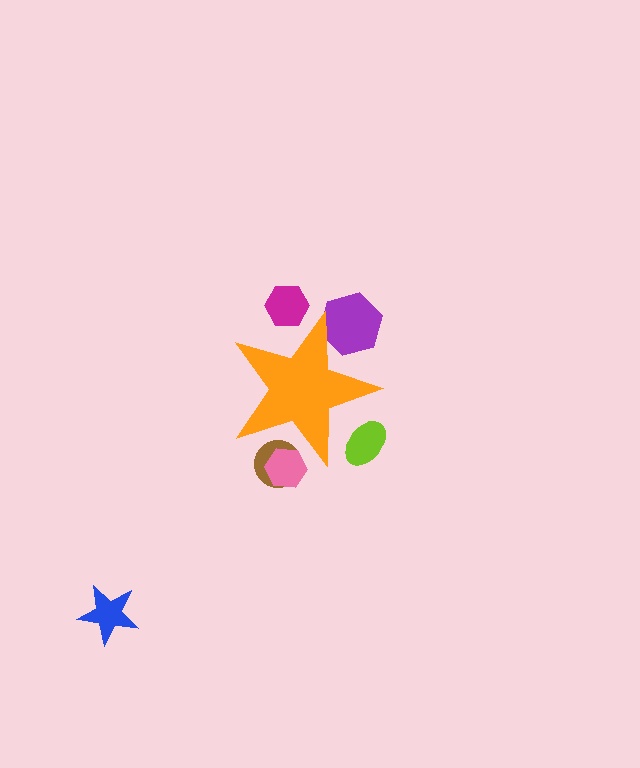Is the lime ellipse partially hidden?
Yes, the lime ellipse is partially hidden behind the orange star.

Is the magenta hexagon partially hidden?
Yes, the magenta hexagon is partially hidden behind the orange star.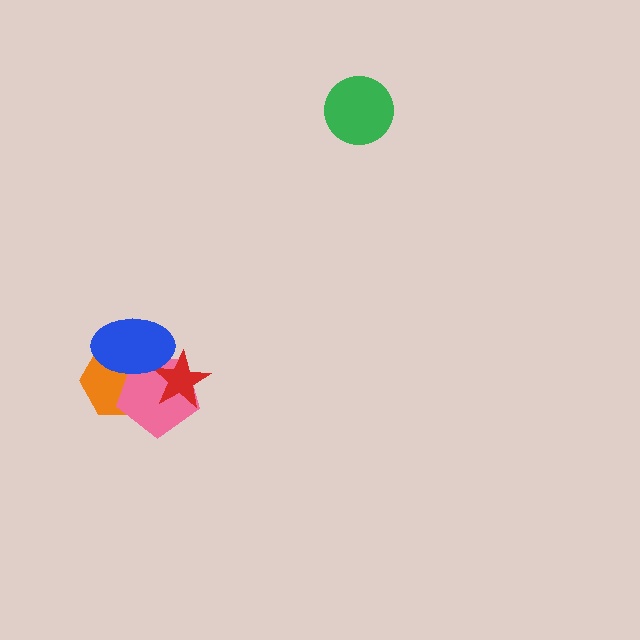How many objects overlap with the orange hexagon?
2 objects overlap with the orange hexagon.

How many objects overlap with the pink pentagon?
3 objects overlap with the pink pentagon.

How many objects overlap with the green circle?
0 objects overlap with the green circle.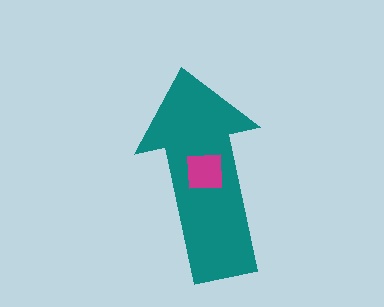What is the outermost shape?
The teal arrow.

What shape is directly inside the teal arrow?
The magenta square.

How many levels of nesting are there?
2.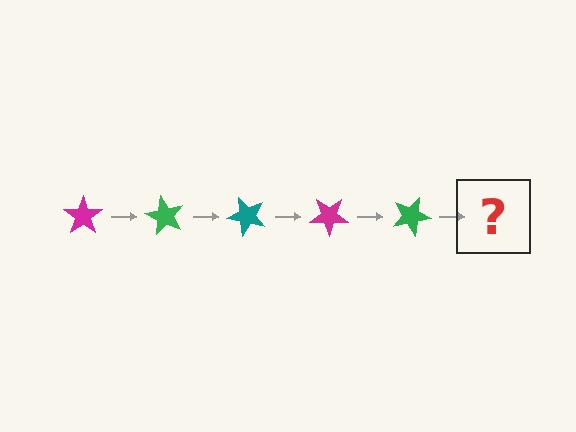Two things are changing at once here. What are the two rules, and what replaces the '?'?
The two rules are that it rotates 60 degrees each step and the color cycles through magenta, green, and teal. The '?' should be a teal star, rotated 300 degrees from the start.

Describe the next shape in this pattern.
It should be a teal star, rotated 300 degrees from the start.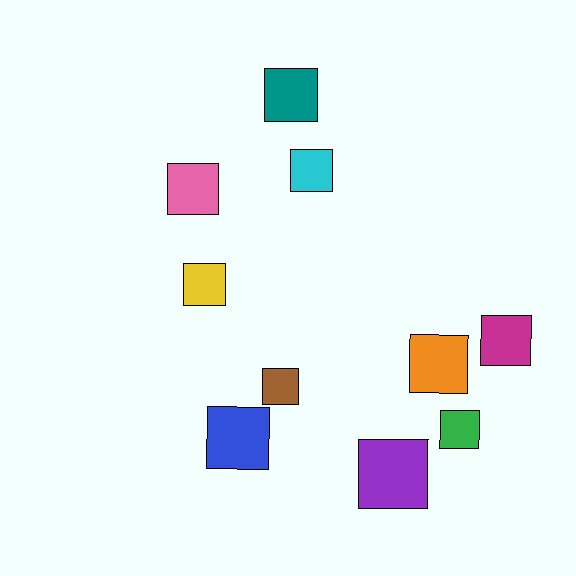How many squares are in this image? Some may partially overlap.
There are 10 squares.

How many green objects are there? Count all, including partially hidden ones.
There is 1 green object.